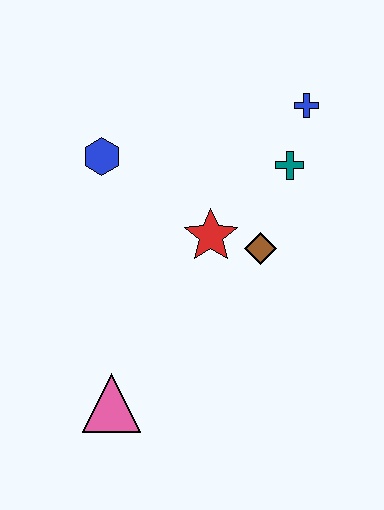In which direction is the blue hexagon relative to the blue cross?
The blue hexagon is to the left of the blue cross.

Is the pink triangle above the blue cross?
No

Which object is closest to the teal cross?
The blue cross is closest to the teal cross.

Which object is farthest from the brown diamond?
The pink triangle is farthest from the brown diamond.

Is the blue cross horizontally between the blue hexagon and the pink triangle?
No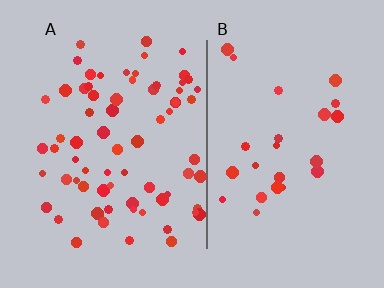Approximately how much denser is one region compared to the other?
Approximately 2.9× — region A over region B.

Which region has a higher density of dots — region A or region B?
A (the left).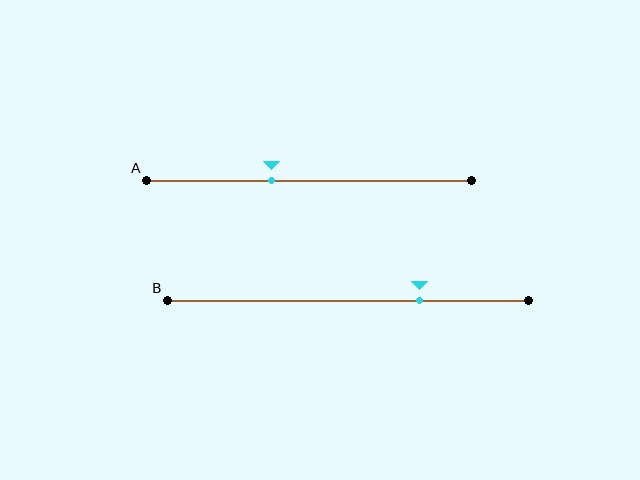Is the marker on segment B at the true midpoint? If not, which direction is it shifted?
No, the marker on segment B is shifted to the right by about 20% of the segment length.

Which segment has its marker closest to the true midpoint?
Segment A has its marker closest to the true midpoint.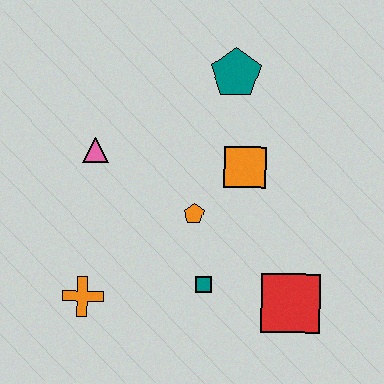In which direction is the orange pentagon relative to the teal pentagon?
The orange pentagon is below the teal pentagon.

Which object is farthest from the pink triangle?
The red square is farthest from the pink triangle.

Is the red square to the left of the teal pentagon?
No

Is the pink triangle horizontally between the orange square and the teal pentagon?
No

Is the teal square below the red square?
No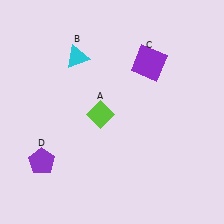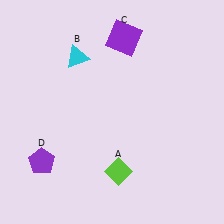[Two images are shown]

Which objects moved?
The objects that moved are: the lime diamond (A), the purple square (C).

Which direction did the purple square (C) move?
The purple square (C) moved left.